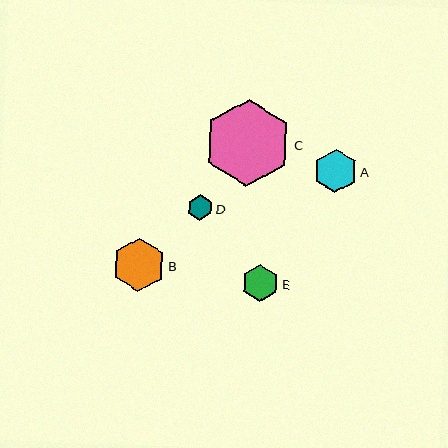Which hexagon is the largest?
Hexagon C is the largest with a size of approximately 88 pixels.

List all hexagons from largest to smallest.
From largest to smallest: C, B, A, E, D.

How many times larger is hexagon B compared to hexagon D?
Hexagon B is approximately 2.1 times the size of hexagon D.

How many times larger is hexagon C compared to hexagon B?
Hexagon C is approximately 1.6 times the size of hexagon B.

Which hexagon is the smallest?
Hexagon D is the smallest with a size of approximately 25 pixels.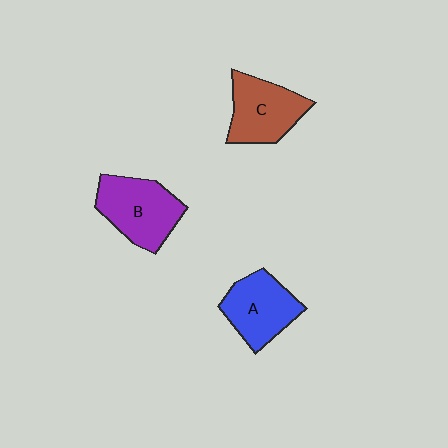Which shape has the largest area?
Shape B (purple).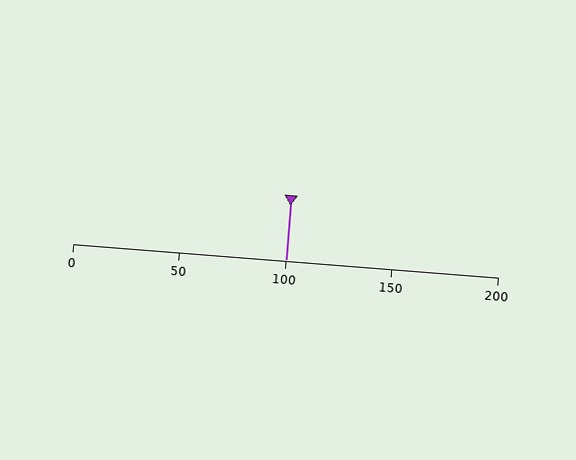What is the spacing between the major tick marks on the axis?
The major ticks are spaced 50 apart.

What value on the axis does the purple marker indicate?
The marker indicates approximately 100.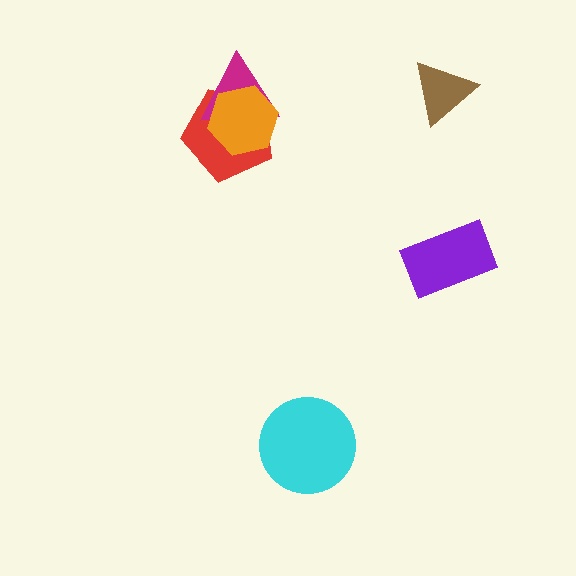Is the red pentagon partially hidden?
Yes, it is partially covered by another shape.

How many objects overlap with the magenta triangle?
2 objects overlap with the magenta triangle.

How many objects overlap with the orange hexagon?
2 objects overlap with the orange hexagon.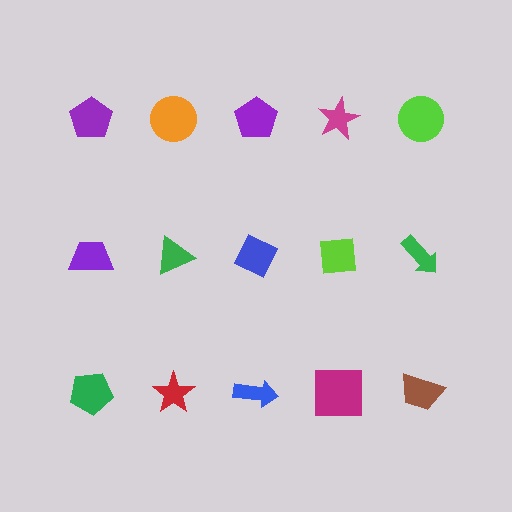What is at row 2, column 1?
A purple trapezoid.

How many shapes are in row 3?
5 shapes.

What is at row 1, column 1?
A purple pentagon.